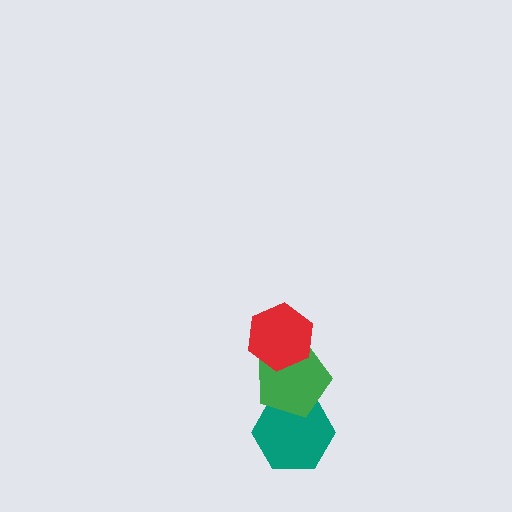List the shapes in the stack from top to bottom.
From top to bottom: the red hexagon, the green pentagon, the teal hexagon.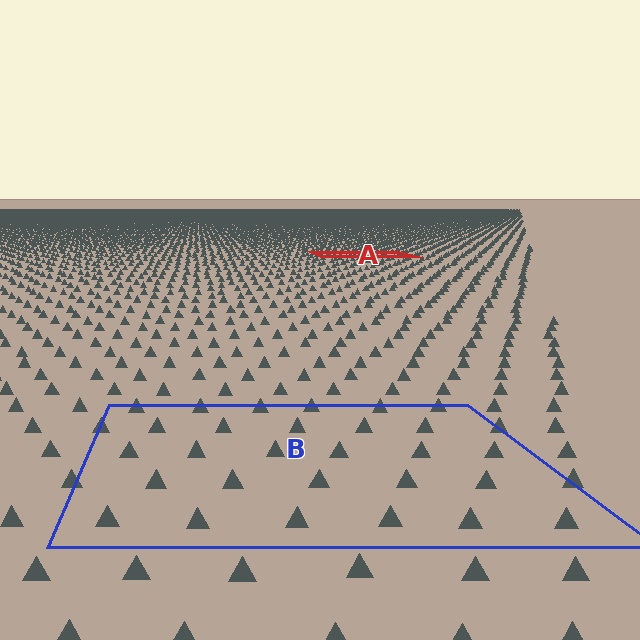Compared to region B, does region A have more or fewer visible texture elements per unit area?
Region A has more texture elements per unit area — they are packed more densely because it is farther away.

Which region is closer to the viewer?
Region B is closer. The texture elements there are larger and more spread out.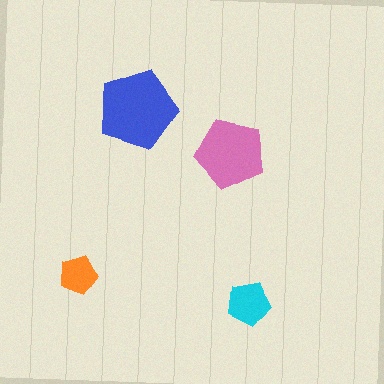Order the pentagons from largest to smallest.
the blue one, the pink one, the cyan one, the orange one.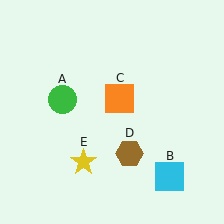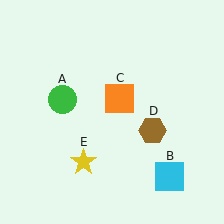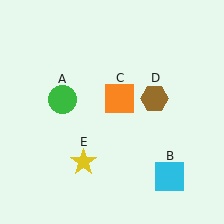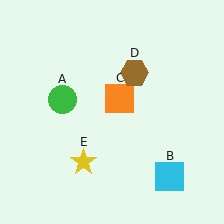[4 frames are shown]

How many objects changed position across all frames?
1 object changed position: brown hexagon (object D).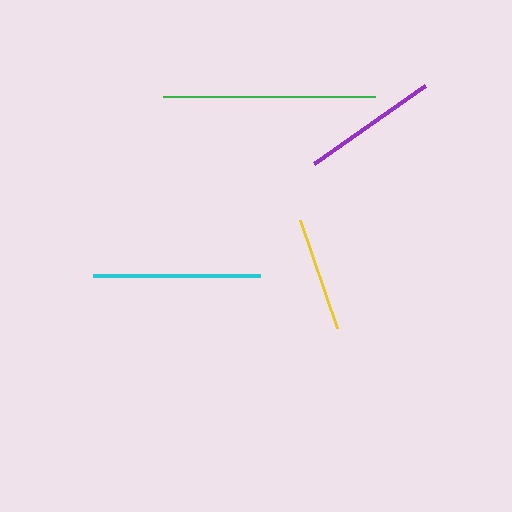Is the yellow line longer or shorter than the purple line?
The purple line is longer than the yellow line.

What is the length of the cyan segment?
The cyan segment is approximately 167 pixels long.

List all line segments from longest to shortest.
From longest to shortest: green, cyan, purple, yellow.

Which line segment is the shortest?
The yellow line is the shortest at approximately 114 pixels.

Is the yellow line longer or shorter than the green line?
The green line is longer than the yellow line.